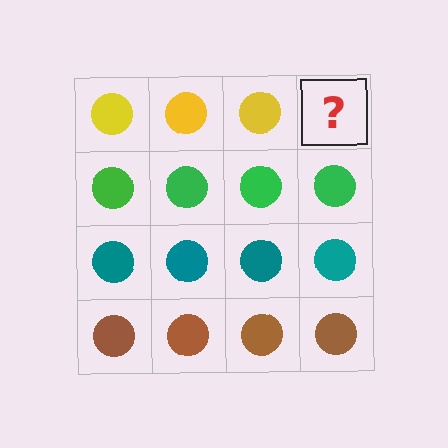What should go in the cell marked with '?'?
The missing cell should contain a yellow circle.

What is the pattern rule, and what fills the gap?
The rule is that each row has a consistent color. The gap should be filled with a yellow circle.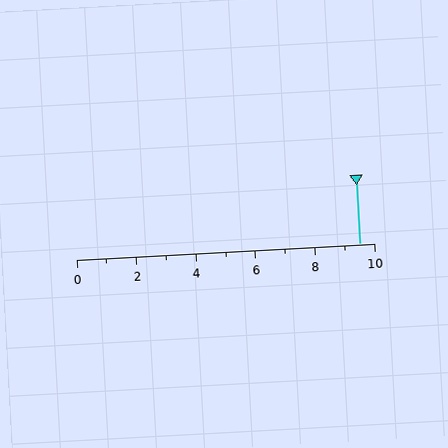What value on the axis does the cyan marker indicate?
The marker indicates approximately 9.5.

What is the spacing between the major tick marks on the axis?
The major ticks are spaced 2 apart.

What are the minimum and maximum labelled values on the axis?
The axis runs from 0 to 10.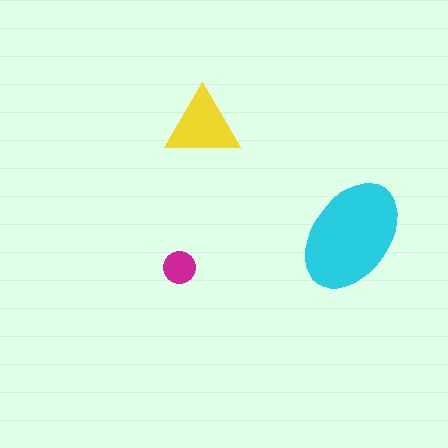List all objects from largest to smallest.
The cyan ellipse, the yellow triangle, the magenta circle.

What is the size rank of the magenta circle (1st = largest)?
3rd.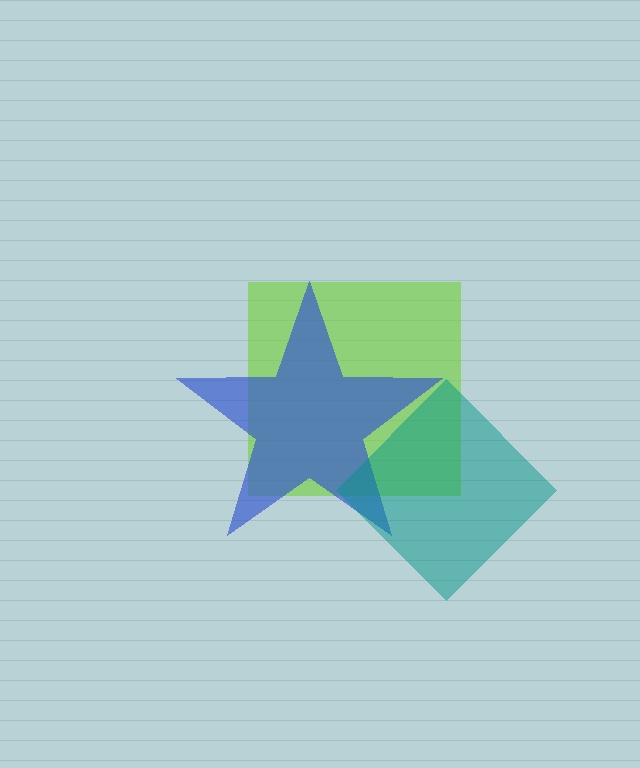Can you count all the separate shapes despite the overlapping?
Yes, there are 3 separate shapes.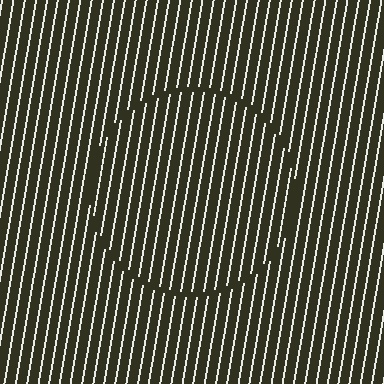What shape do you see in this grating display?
An illusory circle. The interior of the shape contains the same grating, shifted by half a period — the contour is defined by the phase discontinuity where line-ends from the inner and outer gratings abut.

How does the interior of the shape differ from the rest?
The interior of the shape contains the same grating, shifted by half a period — the contour is defined by the phase discontinuity where line-ends from the inner and outer gratings abut.